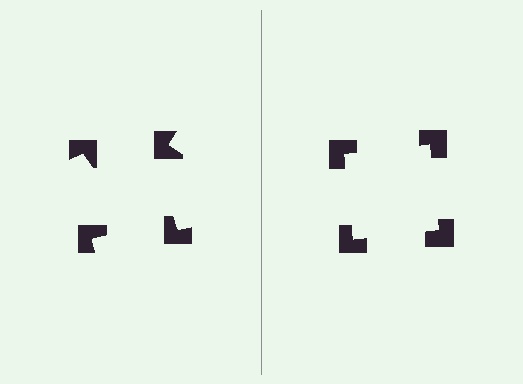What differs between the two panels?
The notched squares are positioned identically on both sides; only the wedge orientations differ. On the right they align to a square; on the left they are misaligned.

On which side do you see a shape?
An illusory square appears on the right side. On the left side the wedge cuts are rotated, so no coherent shape forms.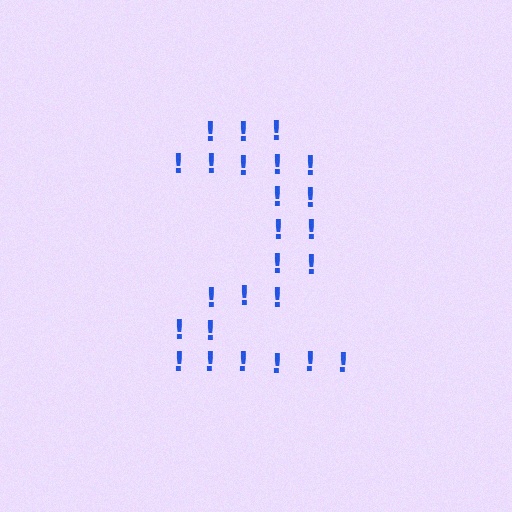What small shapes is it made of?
It is made of small exclamation marks.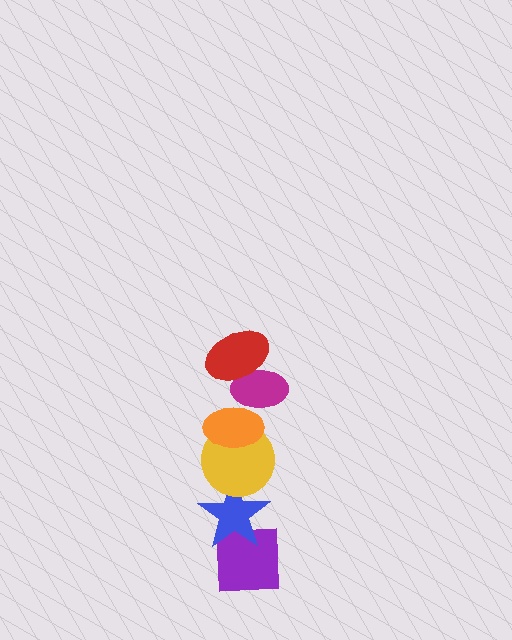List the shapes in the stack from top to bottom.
From top to bottom: the red ellipse, the magenta ellipse, the orange ellipse, the yellow circle, the blue star, the purple square.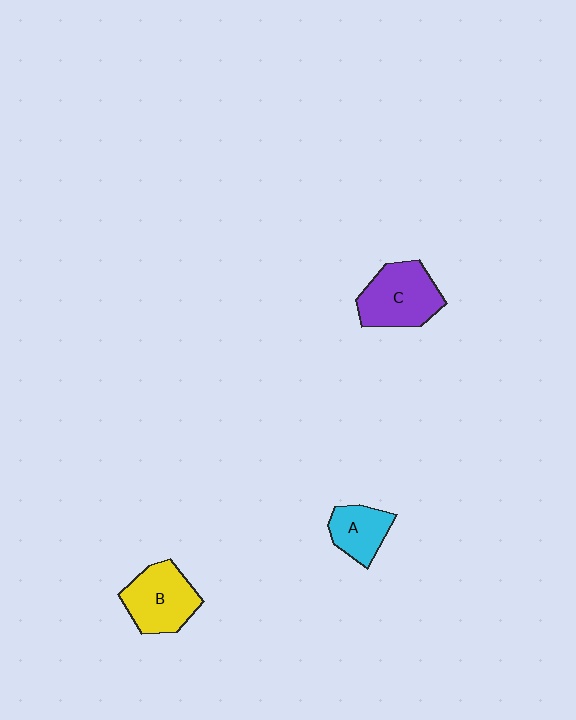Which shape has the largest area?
Shape C (purple).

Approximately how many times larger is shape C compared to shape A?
Approximately 1.6 times.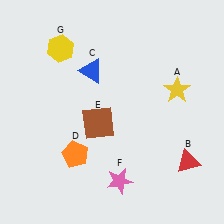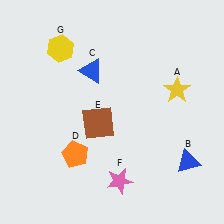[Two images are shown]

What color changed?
The triangle (B) changed from red in Image 1 to blue in Image 2.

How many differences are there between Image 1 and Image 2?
There is 1 difference between the two images.